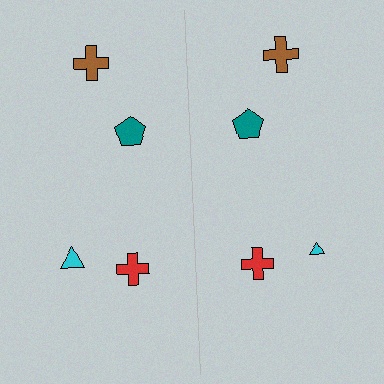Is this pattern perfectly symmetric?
No, the pattern is not perfectly symmetric. The cyan triangle on the right side has a different size than its mirror counterpart.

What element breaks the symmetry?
The cyan triangle on the right side has a different size than its mirror counterpart.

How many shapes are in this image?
There are 8 shapes in this image.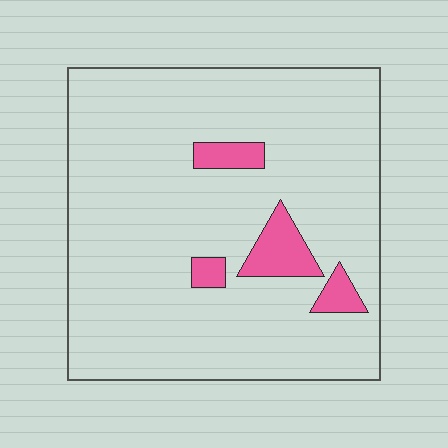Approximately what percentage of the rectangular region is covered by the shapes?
Approximately 10%.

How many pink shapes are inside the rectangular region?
4.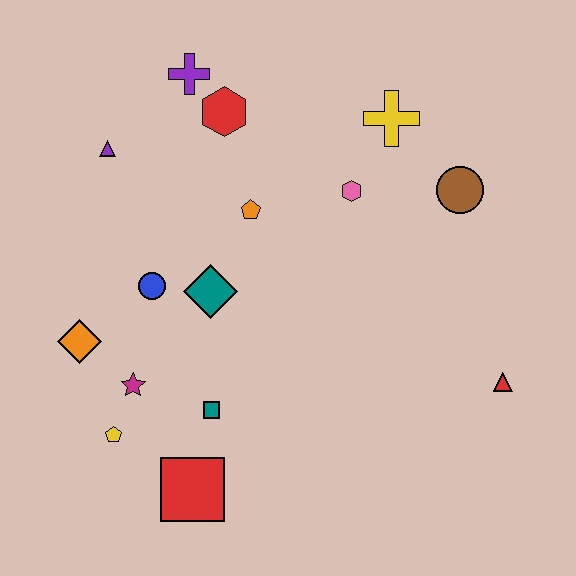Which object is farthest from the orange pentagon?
The red triangle is farthest from the orange pentagon.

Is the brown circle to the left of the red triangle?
Yes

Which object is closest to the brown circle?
The yellow cross is closest to the brown circle.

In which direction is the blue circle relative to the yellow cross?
The blue circle is to the left of the yellow cross.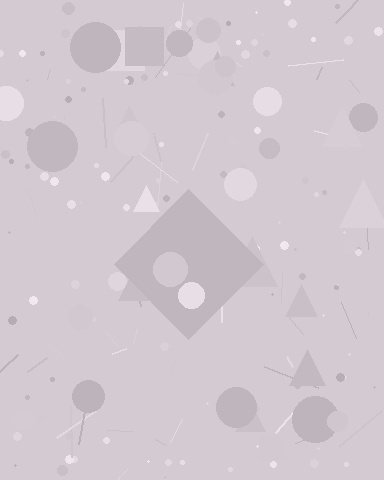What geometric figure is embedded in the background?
A diamond is embedded in the background.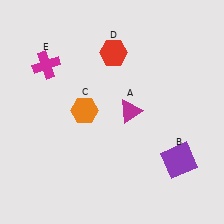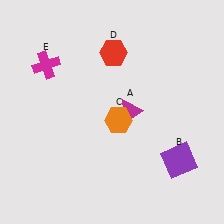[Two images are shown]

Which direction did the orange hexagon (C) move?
The orange hexagon (C) moved right.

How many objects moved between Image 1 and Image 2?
1 object moved between the two images.